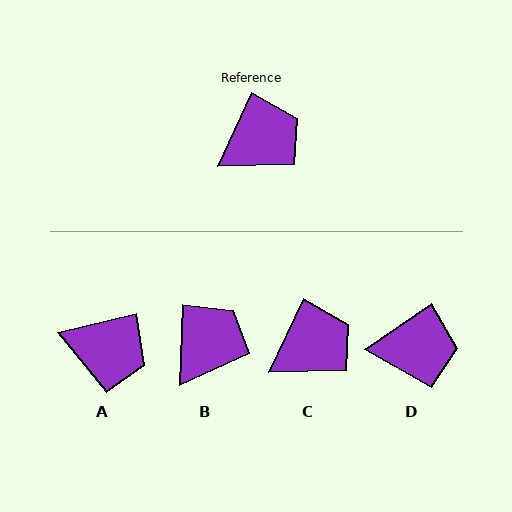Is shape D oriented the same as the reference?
No, it is off by about 31 degrees.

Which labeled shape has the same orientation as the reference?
C.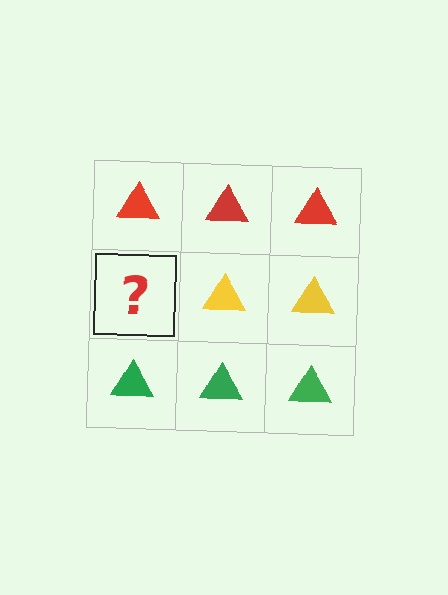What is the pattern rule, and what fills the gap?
The rule is that each row has a consistent color. The gap should be filled with a yellow triangle.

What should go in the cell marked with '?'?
The missing cell should contain a yellow triangle.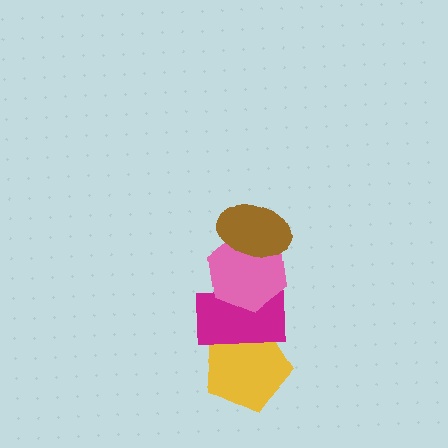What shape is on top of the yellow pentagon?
The magenta rectangle is on top of the yellow pentagon.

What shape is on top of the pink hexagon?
The brown ellipse is on top of the pink hexagon.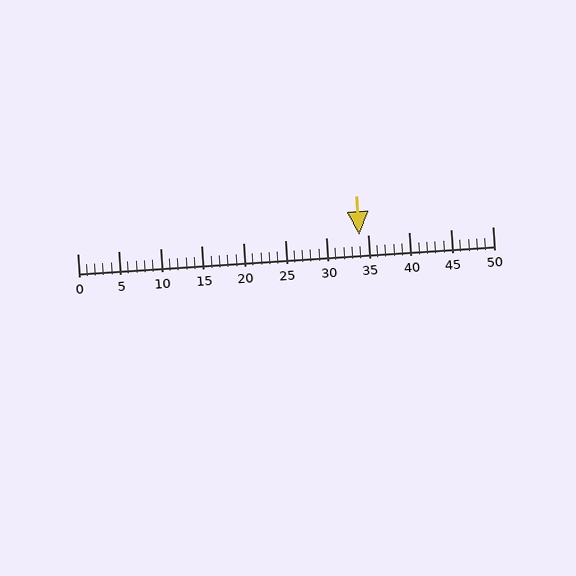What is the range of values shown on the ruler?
The ruler shows values from 0 to 50.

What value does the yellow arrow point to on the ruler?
The yellow arrow points to approximately 34.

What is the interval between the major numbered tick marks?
The major tick marks are spaced 5 units apart.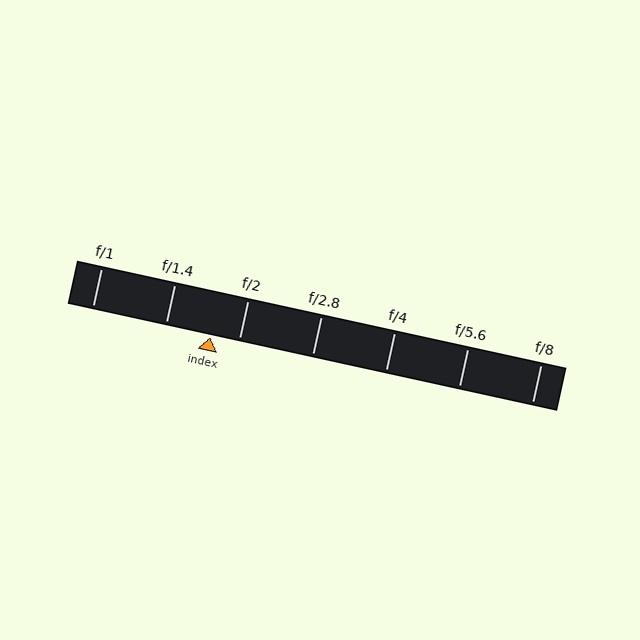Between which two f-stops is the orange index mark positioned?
The index mark is between f/1.4 and f/2.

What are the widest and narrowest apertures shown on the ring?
The widest aperture shown is f/1 and the narrowest is f/8.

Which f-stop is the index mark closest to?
The index mark is closest to f/2.